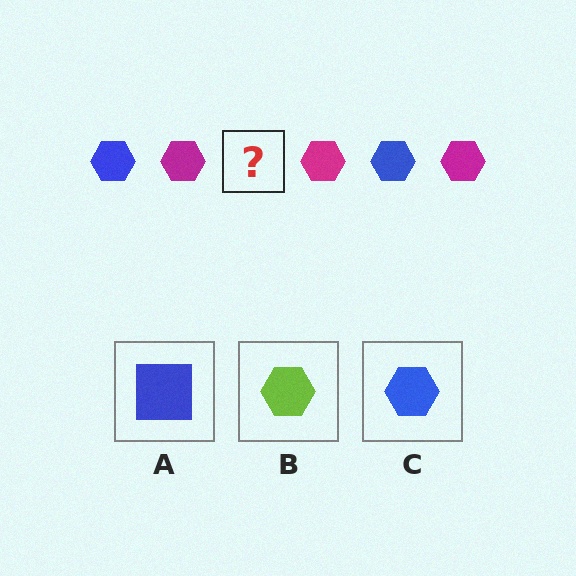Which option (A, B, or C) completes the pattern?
C.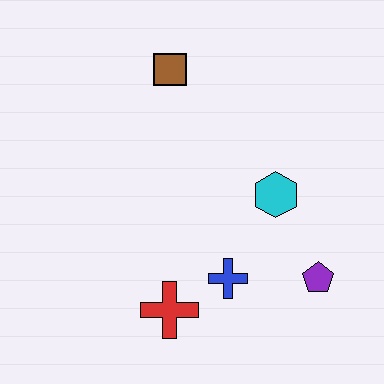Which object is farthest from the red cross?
The brown square is farthest from the red cross.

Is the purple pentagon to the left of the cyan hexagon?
No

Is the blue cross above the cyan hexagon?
No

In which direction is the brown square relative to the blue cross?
The brown square is above the blue cross.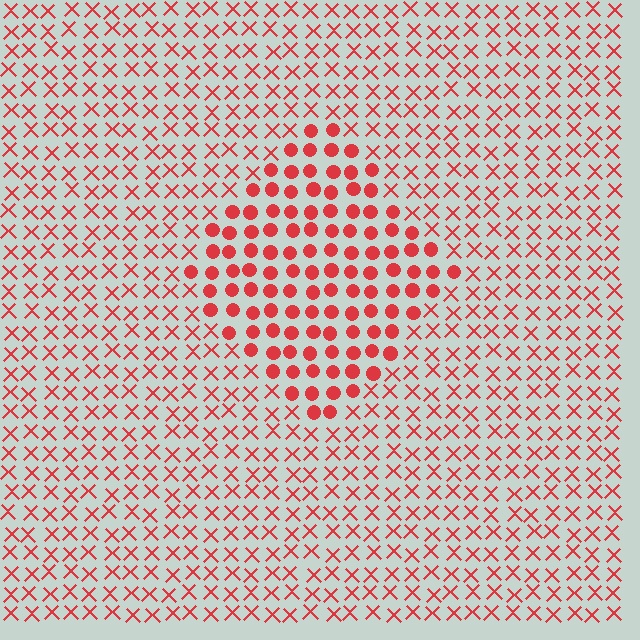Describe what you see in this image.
The image is filled with small red elements arranged in a uniform grid. A diamond-shaped region contains circles, while the surrounding area contains X marks. The boundary is defined purely by the change in element shape.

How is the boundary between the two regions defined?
The boundary is defined by a change in element shape: circles inside vs. X marks outside. All elements share the same color and spacing.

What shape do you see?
I see a diamond.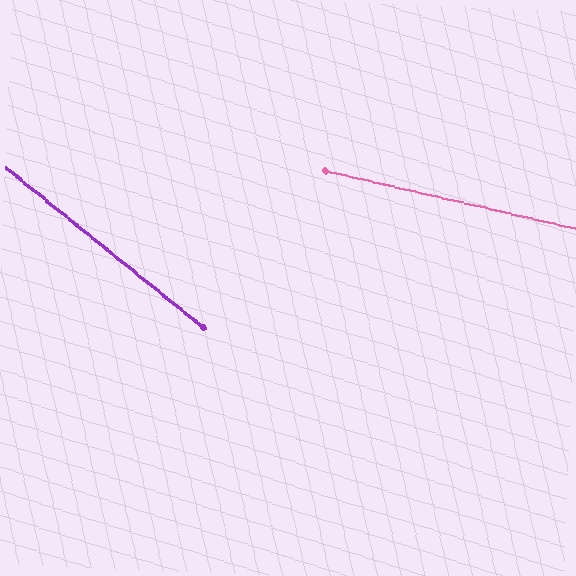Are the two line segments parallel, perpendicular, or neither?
Neither parallel nor perpendicular — they differ by about 26°.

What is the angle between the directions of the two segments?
Approximately 26 degrees.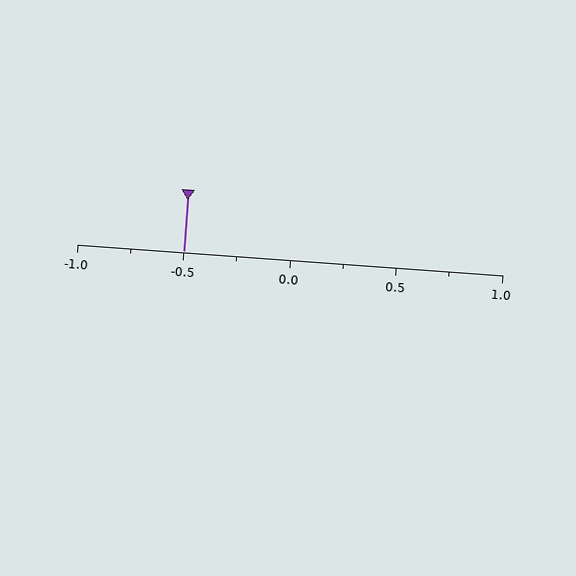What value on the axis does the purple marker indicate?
The marker indicates approximately -0.5.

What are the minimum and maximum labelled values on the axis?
The axis runs from -1.0 to 1.0.